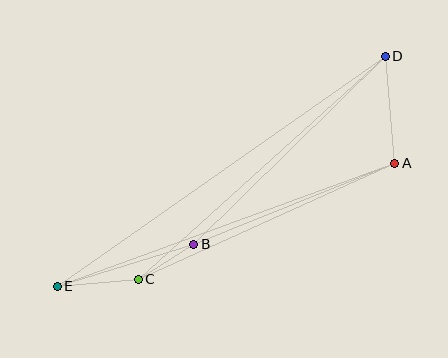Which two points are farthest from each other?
Points D and E are farthest from each other.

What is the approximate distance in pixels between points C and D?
The distance between C and D is approximately 333 pixels.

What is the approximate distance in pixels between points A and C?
The distance between A and C is approximately 282 pixels.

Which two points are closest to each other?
Points B and C are closest to each other.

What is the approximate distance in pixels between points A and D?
The distance between A and D is approximately 107 pixels.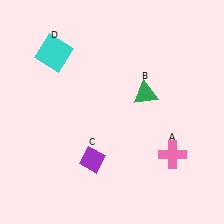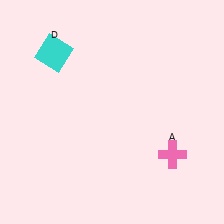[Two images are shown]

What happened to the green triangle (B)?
The green triangle (B) was removed in Image 2. It was in the top-right area of Image 1.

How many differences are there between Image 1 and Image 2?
There are 2 differences between the two images.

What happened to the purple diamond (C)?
The purple diamond (C) was removed in Image 2. It was in the bottom-left area of Image 1.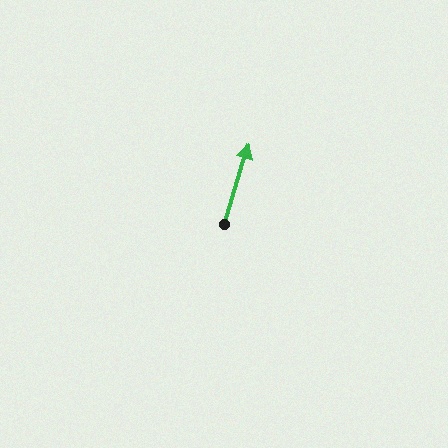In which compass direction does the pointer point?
North.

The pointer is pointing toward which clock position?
Roughly 1 o'clock.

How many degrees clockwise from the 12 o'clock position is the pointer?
Approximately 17 degrees.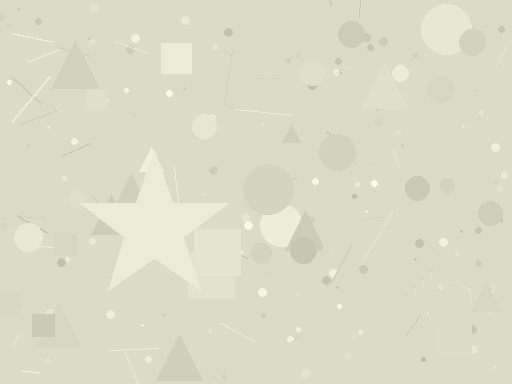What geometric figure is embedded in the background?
A star is embedded in the background.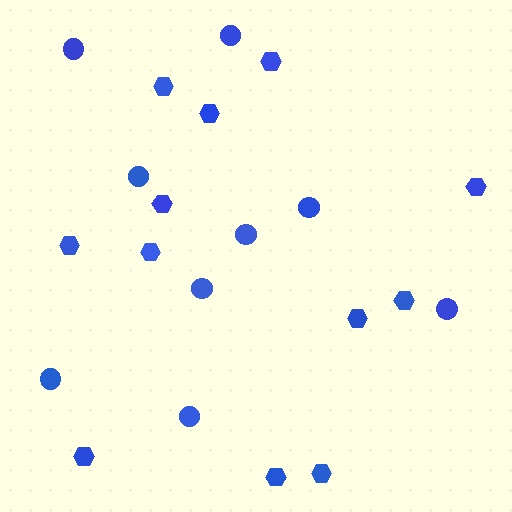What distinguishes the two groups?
There are 2 groups: one group of circles (9) and one group of hexagons (12).